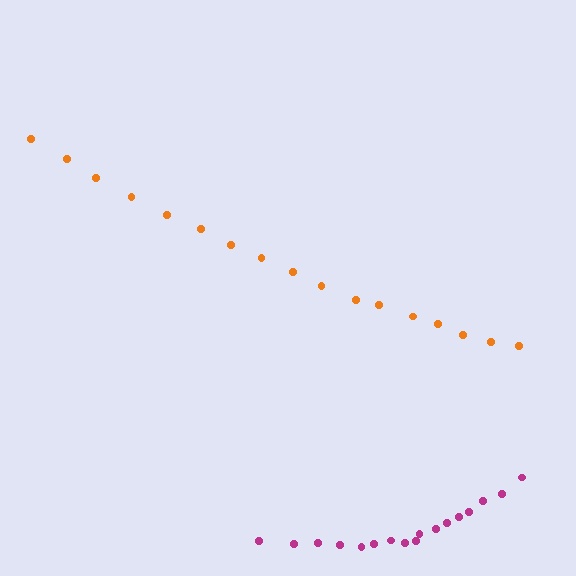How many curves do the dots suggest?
There are 2 distinct paths.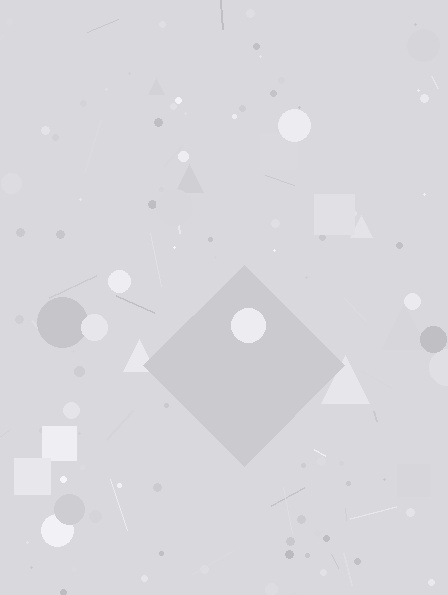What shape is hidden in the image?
A diamond is hidden in the image.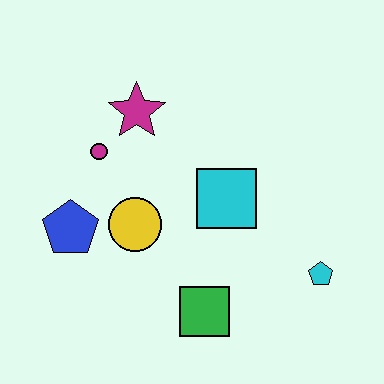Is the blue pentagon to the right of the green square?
No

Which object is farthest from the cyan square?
The blue pentagon is farthest from the cyan square.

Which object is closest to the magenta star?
The magenta circle is closest to the magenta star.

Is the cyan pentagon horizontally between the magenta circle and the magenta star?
No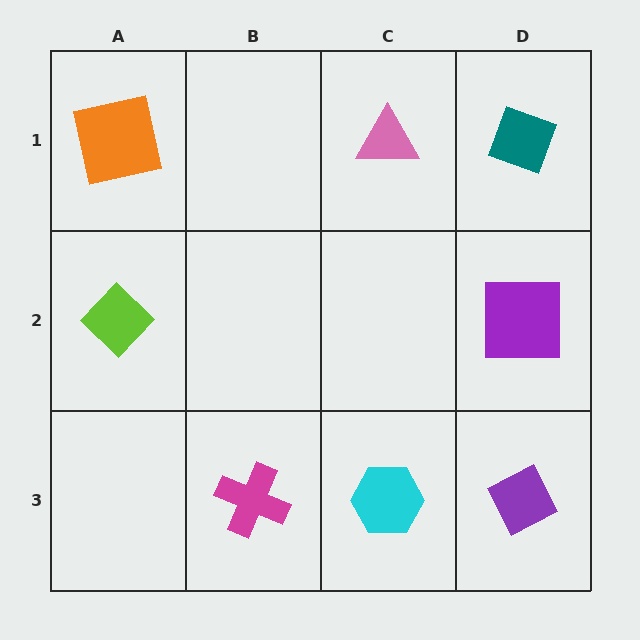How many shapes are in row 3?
3 shapes.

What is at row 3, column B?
A magenta cross.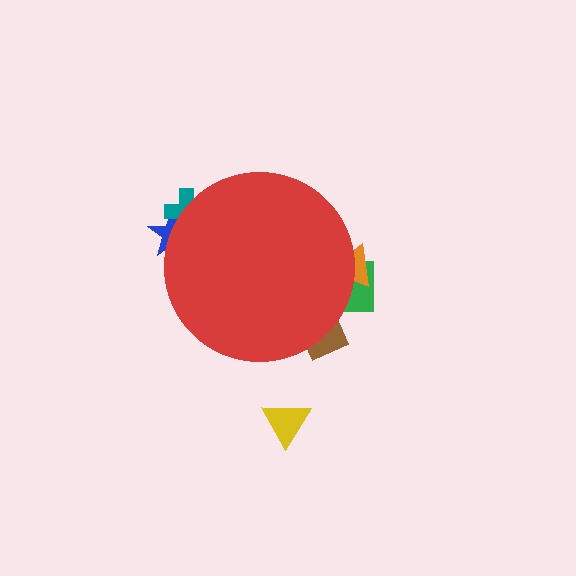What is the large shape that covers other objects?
A red circle.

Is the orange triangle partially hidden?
Yes, the orange triangle is partially hidden behind the red circle.